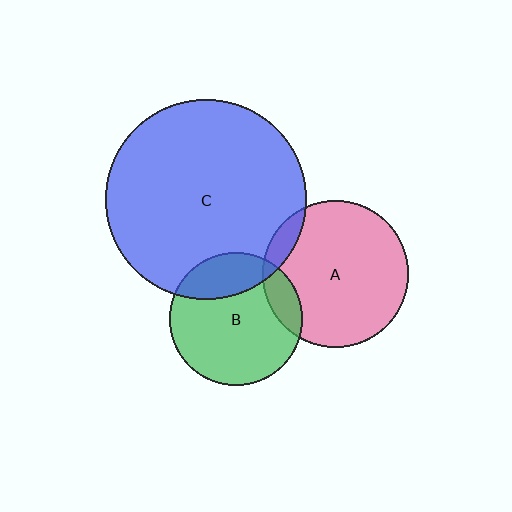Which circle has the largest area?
Circle C (blue).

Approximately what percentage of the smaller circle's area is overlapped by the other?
Approximately 25%.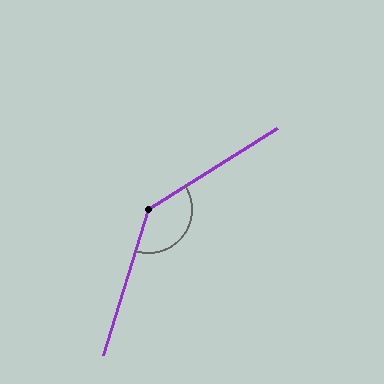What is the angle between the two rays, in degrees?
Approximately 139 degrees.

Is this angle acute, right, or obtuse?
It is obtuse.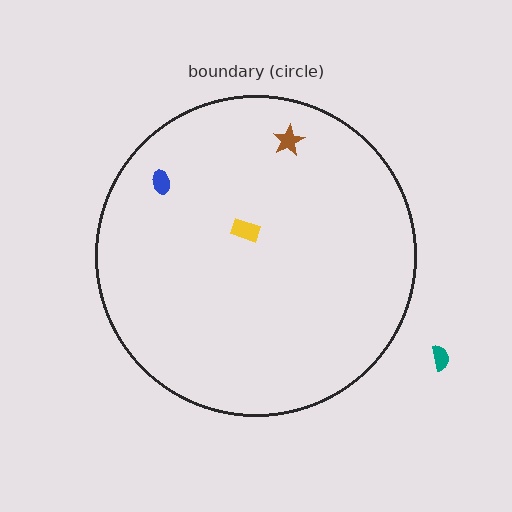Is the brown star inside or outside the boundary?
Inside.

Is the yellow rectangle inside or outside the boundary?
Inside.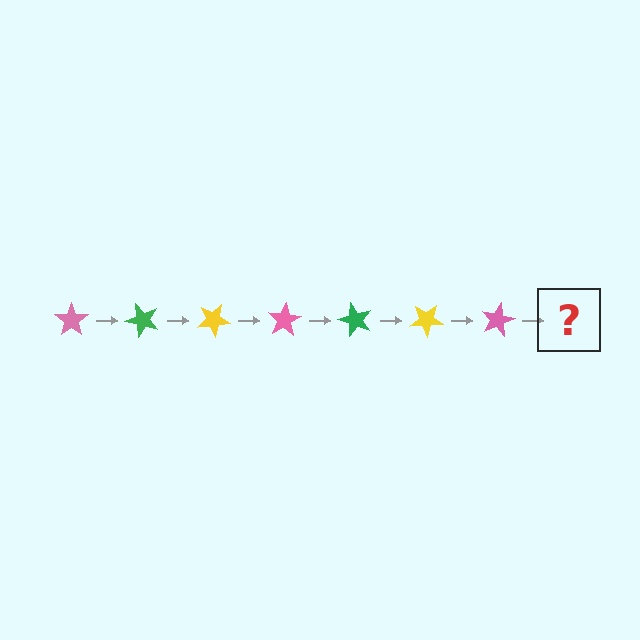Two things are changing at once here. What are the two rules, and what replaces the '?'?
The two rules are that it rotates 50 degrees each step and the color cycles through pink, green, and yellow. The '?' should be a green star, rotated 350 degrees from the start.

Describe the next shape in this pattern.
It should be a green star, rotated 350 degrees from the start.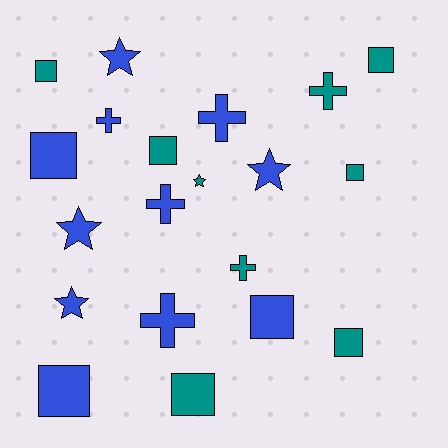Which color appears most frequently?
Blue, with 11 objects.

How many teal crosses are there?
There are 2 teal crosses.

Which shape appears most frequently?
Square, with 9 objects.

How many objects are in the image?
There are 20 objects.